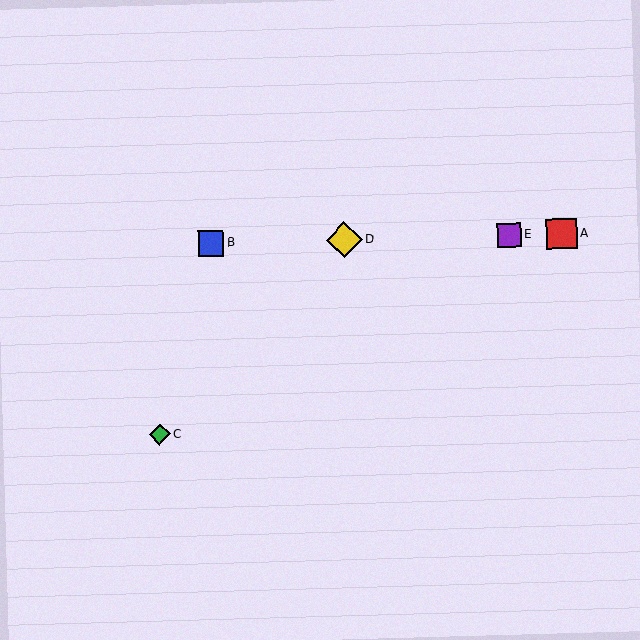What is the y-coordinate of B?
Object B is at y≈243.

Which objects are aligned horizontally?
Objects A, B, D, E are aligned horizontally.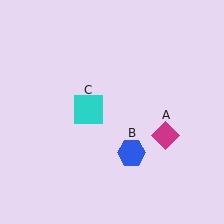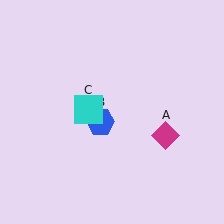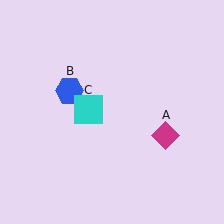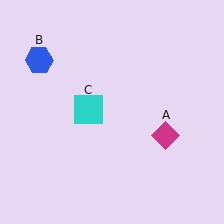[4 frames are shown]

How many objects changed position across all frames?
1 object changed position: blue hexagon (object B).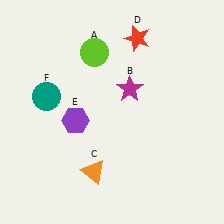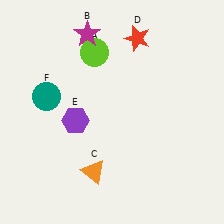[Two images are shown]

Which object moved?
The magenta star (B) moved up.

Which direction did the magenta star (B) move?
The magenta star (B) moved up.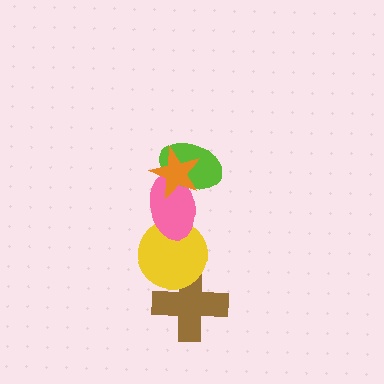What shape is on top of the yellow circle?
The pink ellipse is on top of the yellow circle.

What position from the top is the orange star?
The orange star is 1st from the top.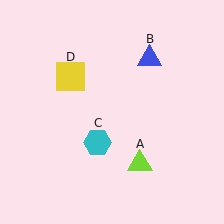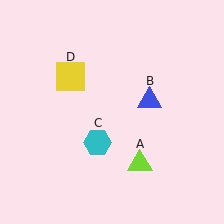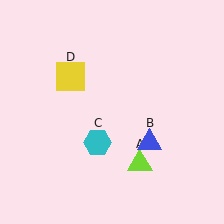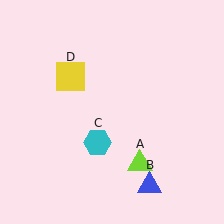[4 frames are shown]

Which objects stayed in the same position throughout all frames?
Lime triangle (object A) and cyan hexagon (object C) and yellow square (object D) remained stationary.